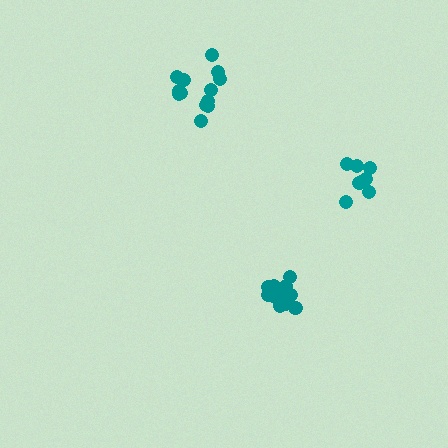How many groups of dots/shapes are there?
There are 3 groups.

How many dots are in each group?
Group 1: 13 dots, Group 2: 8 dots, Group 3: 13 dots (34 total).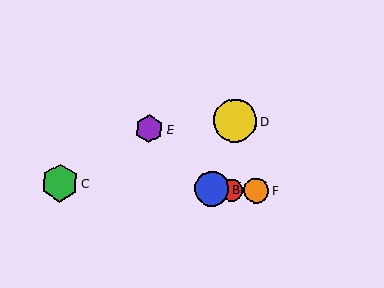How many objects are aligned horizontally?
4 objects (A, B, C, F) are aligned horizontally.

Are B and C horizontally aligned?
Yes, both are at y≈189.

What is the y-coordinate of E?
Object E is at y≈129.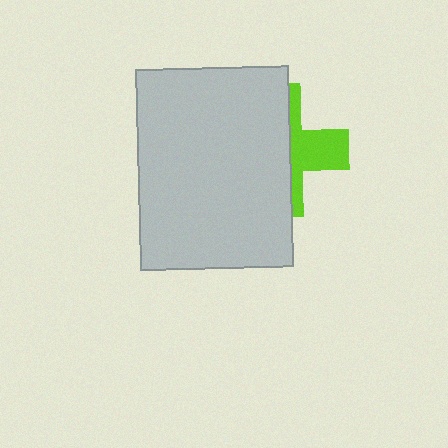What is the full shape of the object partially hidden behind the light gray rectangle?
The partially hidden object is a lime cross.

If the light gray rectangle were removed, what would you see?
You would see the complete lime cross.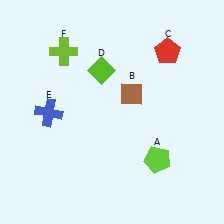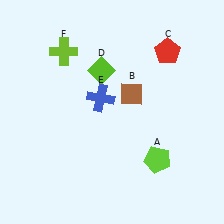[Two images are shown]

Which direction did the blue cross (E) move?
The blue cross (E) moved right.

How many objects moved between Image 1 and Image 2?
1 object moved between the two images.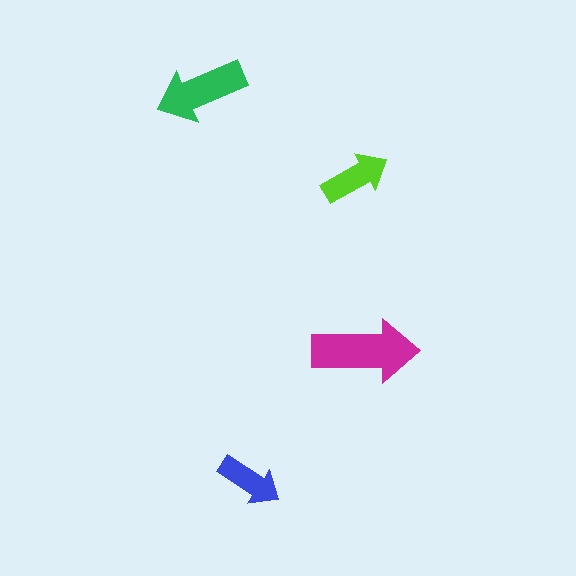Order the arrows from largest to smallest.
the magenta one, the green one, the lime one, the blue one.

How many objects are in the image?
There are 4 objects in the image.